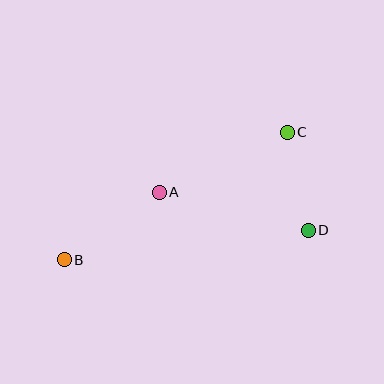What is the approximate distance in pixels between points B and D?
The distance between B and D is approximately 246 pixels.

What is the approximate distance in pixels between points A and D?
The distance between A and D is approximately 154 pixels.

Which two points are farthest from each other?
Points B and C are farthest from each other.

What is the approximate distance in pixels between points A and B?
The distance between A and B is approximately 117 pixels.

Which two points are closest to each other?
Points C and D are closest to each other.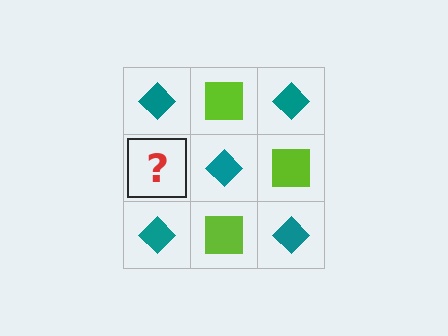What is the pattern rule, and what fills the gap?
The rule is that it alternates teal diamond and lime square in a checkerboard pattern. The gap should be filled with a lime square.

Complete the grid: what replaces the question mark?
The question mark should be replaced with a lime square.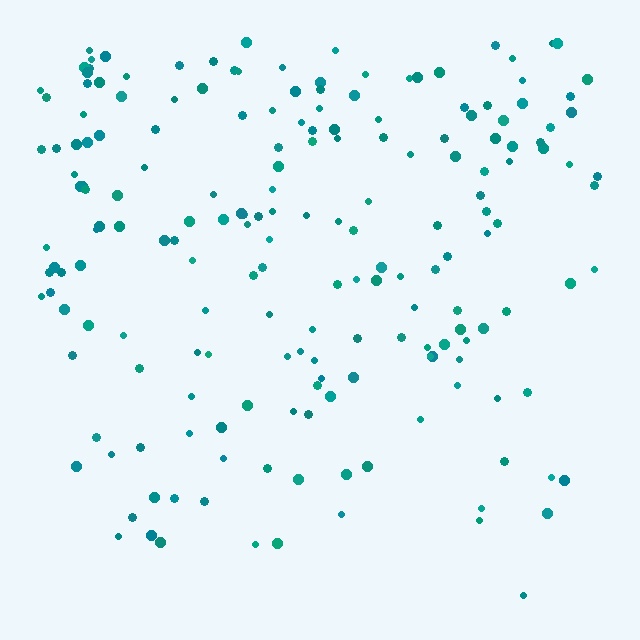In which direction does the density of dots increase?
From bottom to top, with the top side densest.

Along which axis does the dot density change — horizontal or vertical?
Vertical.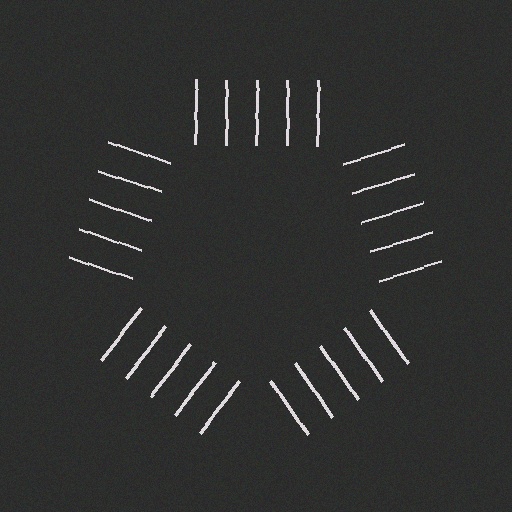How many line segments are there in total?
25 — 5 along each of the 5 edges.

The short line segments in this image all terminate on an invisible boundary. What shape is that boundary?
An illusory pentagon — the line segments terminate on its edges but no continuous stroke is drawn.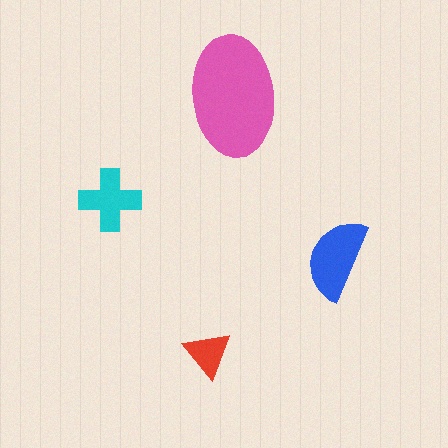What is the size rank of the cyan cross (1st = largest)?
3rd.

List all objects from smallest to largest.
The red triangle, the cyan cross, the blue semicircle, the pink ellipse.